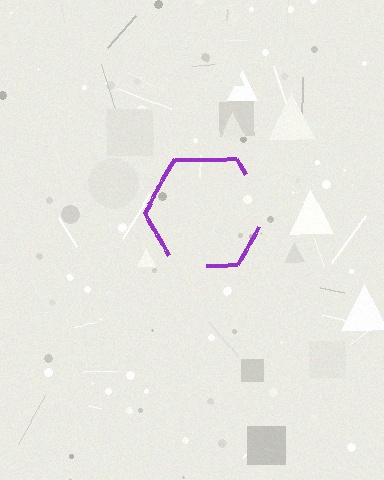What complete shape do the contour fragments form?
The contour fragments form a hexagon.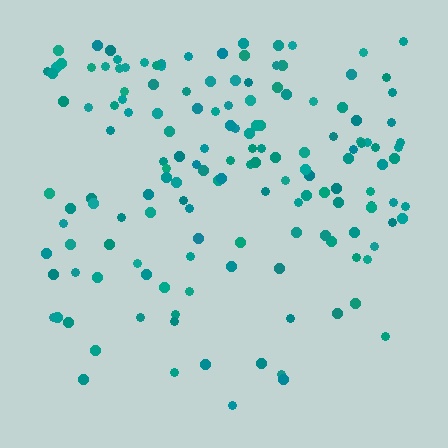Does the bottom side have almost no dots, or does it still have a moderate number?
Still a moderate number, just noticeably fewer than the top.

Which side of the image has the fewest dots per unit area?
The bottom.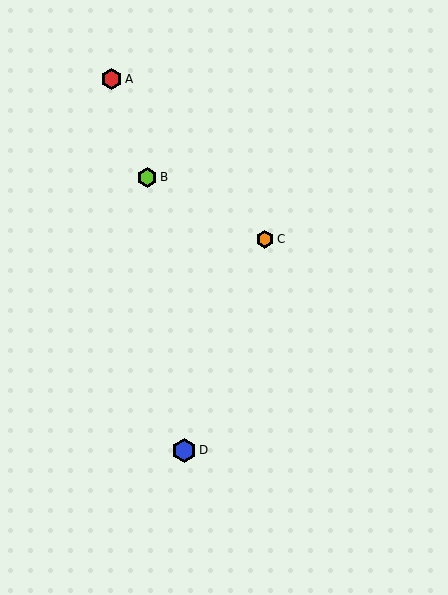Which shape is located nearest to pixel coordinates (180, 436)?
The blue hexagon (labeled D) at (184, 450) is nearest to that location.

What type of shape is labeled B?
Shape B is a lime hexagon.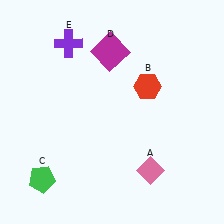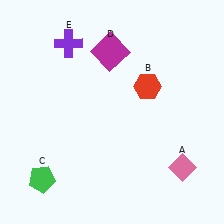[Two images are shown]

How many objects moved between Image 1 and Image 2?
1 object moved between the two images.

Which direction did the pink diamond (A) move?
The pink diamond (A) moved right.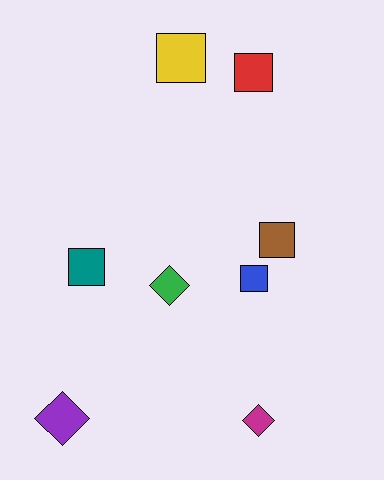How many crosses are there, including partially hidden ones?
There are no crosses.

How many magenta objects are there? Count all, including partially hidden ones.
There is 1 magenta object.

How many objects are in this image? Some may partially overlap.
There are 8 objects.